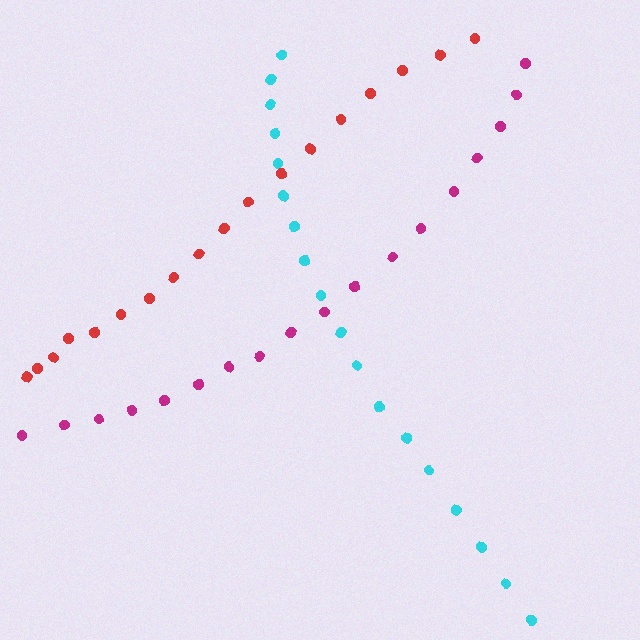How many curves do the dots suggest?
There are 3 distinct paths.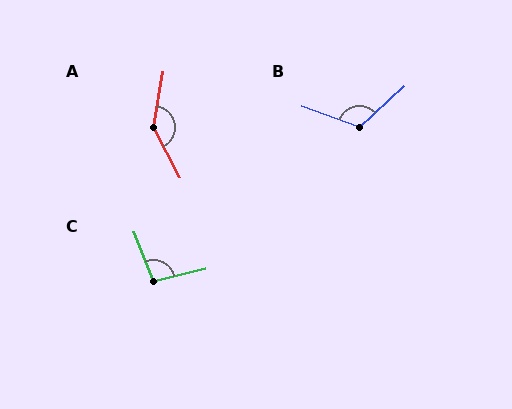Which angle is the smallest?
C, at approximately 98 degrees.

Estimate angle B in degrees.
Approximately 118 degrees.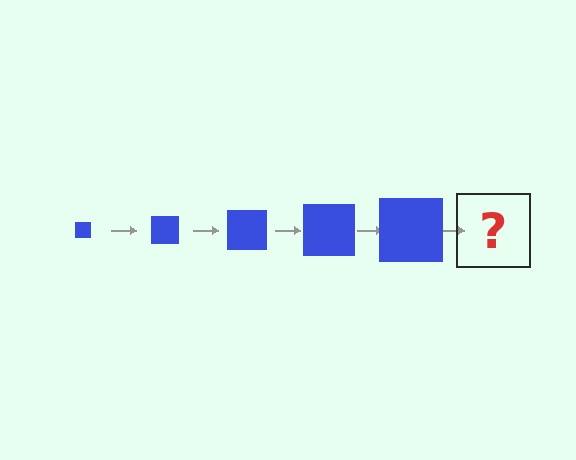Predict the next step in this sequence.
The next step is a blue square, larger than the previous one.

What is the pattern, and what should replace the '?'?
The pattern is that the square gets progressively larger each step. The '?' should be a blue square, larger than the previous one.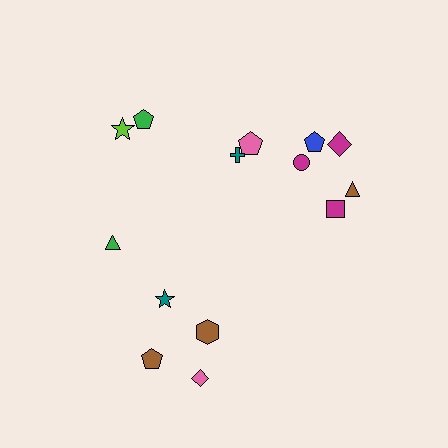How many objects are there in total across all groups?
There are 14 objects.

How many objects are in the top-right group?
There are 7 objects.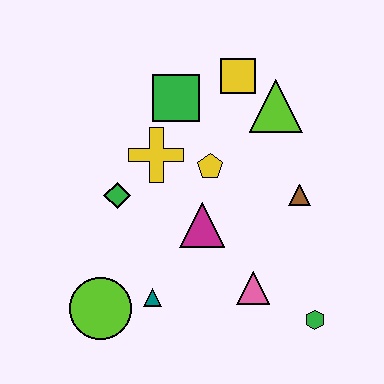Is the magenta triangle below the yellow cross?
Yes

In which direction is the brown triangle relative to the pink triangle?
The brown triangle is above the pink triangle.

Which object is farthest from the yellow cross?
The green hexagon is farthest from the yellow cross.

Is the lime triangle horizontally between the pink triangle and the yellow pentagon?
No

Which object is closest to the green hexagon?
The pink triangle is closest to the green hexagon.